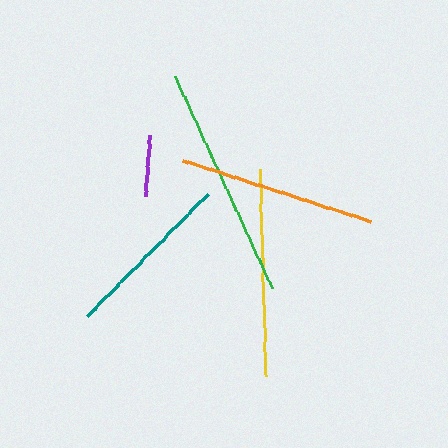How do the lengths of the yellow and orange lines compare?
The yellow and orange lines are approximately the same length.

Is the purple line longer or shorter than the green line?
The green line is longer than the purple line.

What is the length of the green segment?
The green segment is approximately 233 pixels long.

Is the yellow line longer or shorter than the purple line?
The yellow line is longer than the purple line.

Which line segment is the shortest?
The purple line is the shortest at approximately 61 pixels.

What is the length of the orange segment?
The orange segment is approximately 198 pixels long.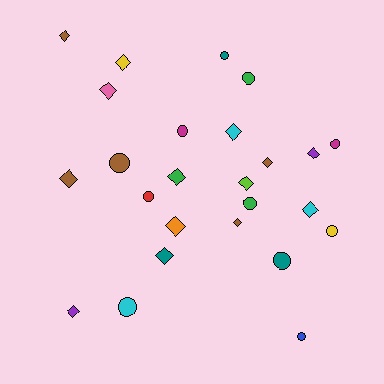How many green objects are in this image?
There are 3 green objects.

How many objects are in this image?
There are 25 objects.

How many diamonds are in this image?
There are 14 diamonds.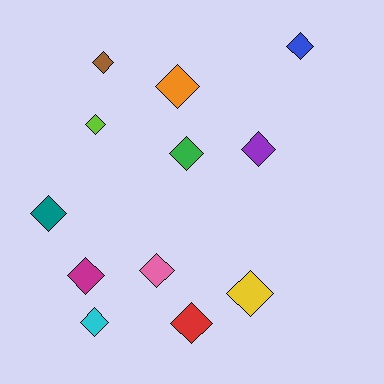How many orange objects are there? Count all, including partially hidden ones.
There is 1 orange object.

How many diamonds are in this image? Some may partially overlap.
There are 12 diamonds.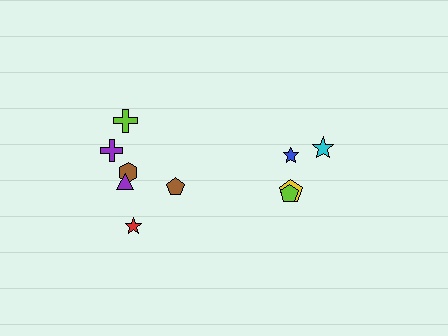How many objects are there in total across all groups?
There are 10 objects.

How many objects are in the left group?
There are 6 objects.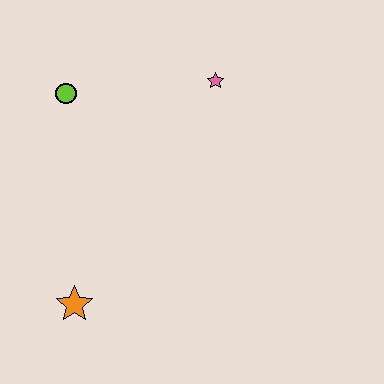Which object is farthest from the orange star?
The pink star is farthest from the orange star.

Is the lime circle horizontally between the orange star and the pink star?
No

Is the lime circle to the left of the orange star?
Yes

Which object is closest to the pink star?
The lime circle is closest to the pink star.